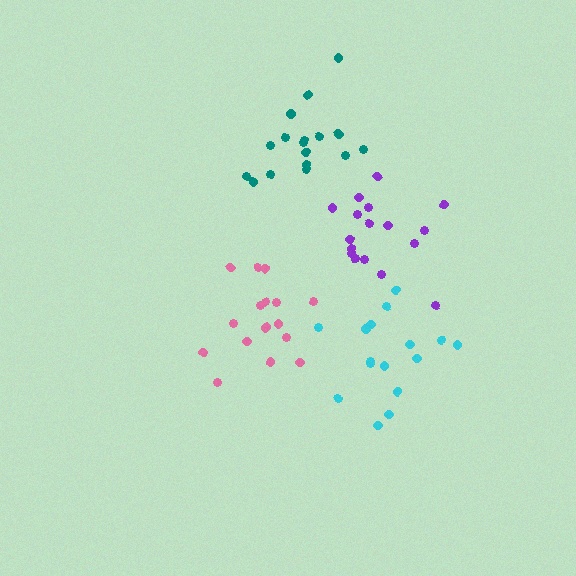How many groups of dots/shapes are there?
There are 4 groups.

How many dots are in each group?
Group 1: 16 dots, Group 2: 16 dots, Group 3: 17 dots, Group 4: 17 dots (66 total).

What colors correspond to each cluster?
The clusters are colored: cyan, pink, purple, teal.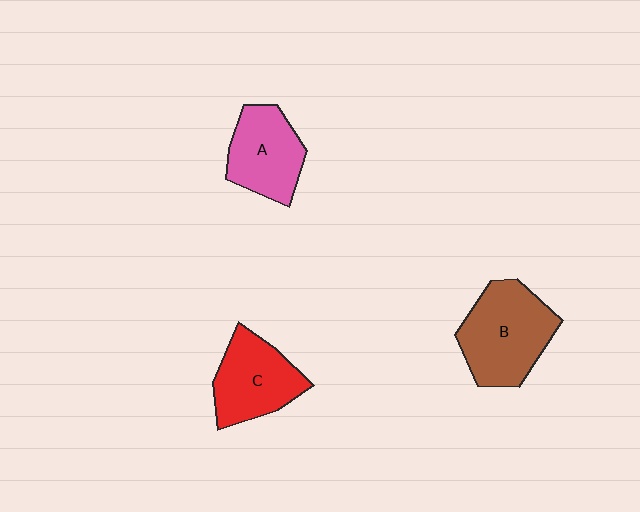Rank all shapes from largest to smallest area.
From largest to smallest: B (brown), C (red), A (pink).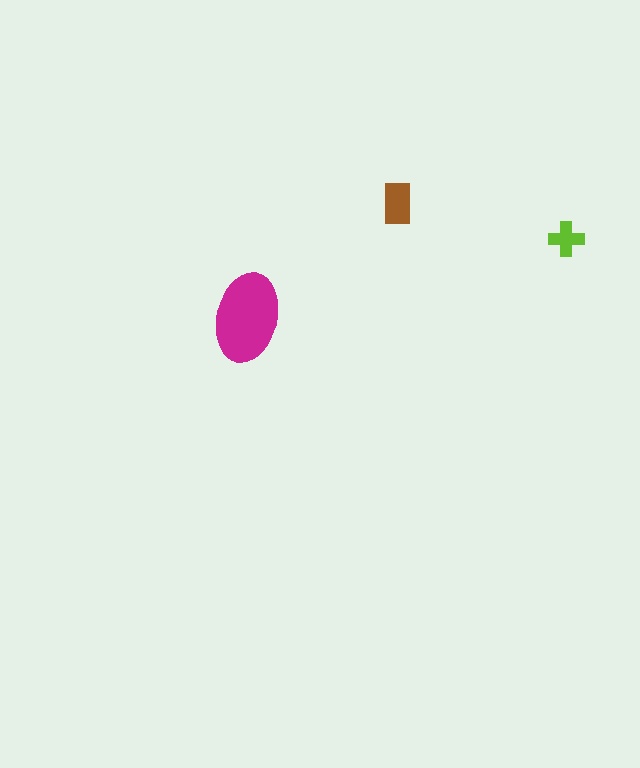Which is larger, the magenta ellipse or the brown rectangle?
The magenta ellipse.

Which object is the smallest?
The lime cross.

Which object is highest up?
The brown rectangle is topmost.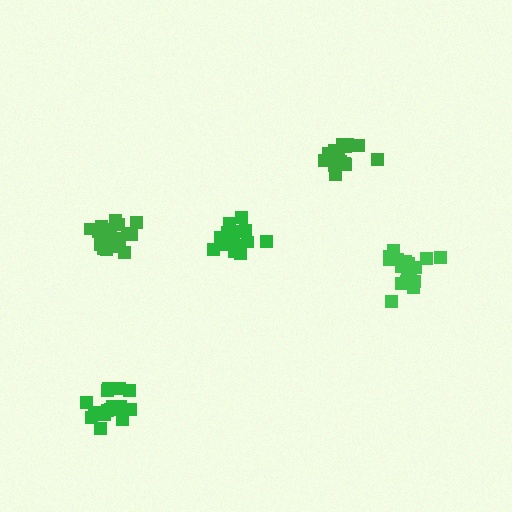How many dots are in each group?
Group 1: 14 dots, Group 2: 18 dots, Group 3: 14 dots, Group 4: 18 dots, Group 5: 18 dots (82 total).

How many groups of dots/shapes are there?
There are 5 groups.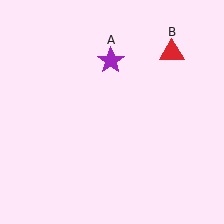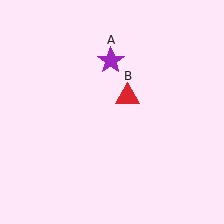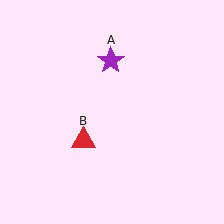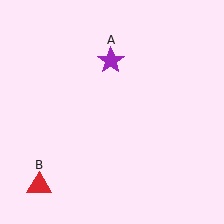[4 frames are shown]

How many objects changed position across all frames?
1 object changed position: red triangle (object B).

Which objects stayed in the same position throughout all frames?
Purple star (object A) remained stationary.